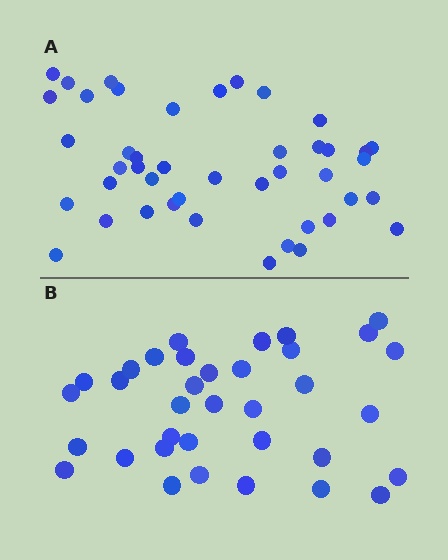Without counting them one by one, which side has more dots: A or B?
Region A (the top region) has more dots.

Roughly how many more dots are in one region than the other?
Region A has roughly 8 or so more dots than region B.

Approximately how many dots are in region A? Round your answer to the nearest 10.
About 40 dots. (The exact count is 44, which rounds to 40.)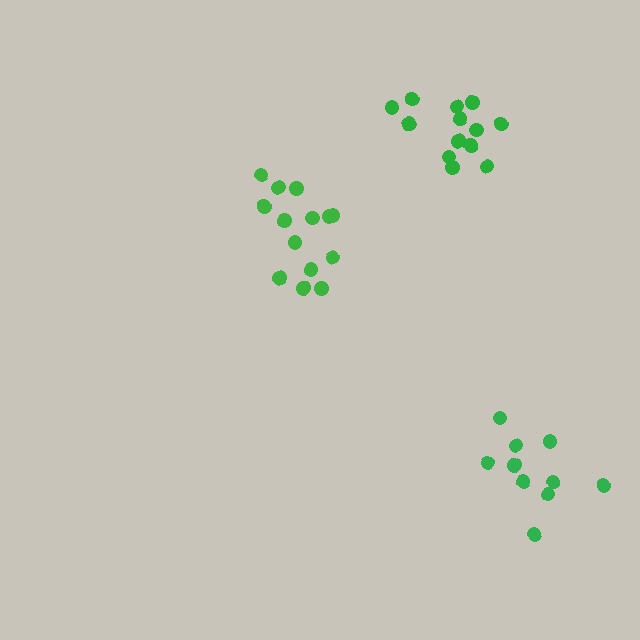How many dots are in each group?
Group 1: 10 dots, Group 2: 13 dots, Group 3: 14 dots (37 total).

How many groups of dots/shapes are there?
There are 3 groups.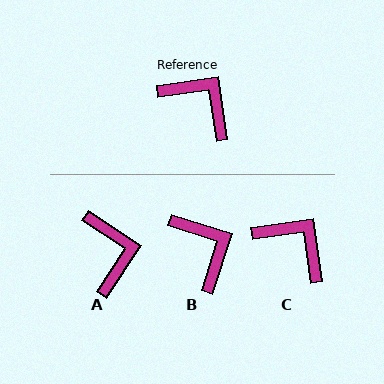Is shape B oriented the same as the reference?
No, it is off by about 26 degrees.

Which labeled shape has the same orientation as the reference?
C.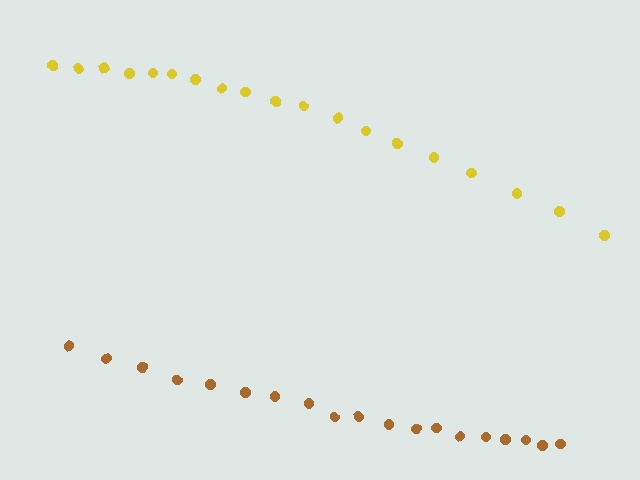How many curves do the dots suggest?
There are 2 distinct paths.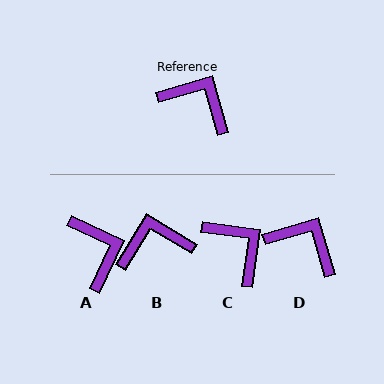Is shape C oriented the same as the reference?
No, it is off by about 24 degrees.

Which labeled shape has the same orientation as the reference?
D.